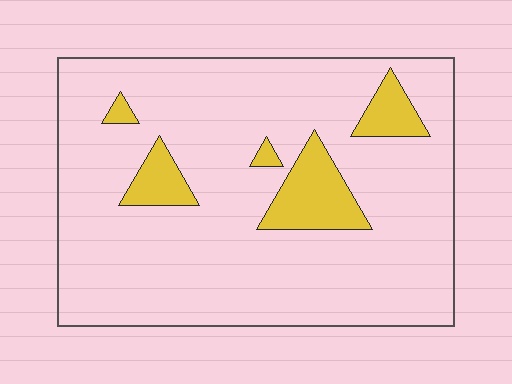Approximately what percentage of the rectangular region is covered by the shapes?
Approximately 10%.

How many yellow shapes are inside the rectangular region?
5.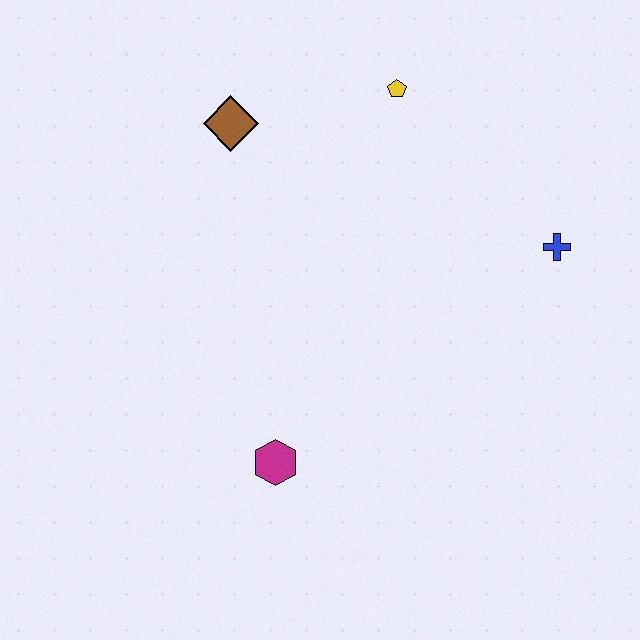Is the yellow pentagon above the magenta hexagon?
Yes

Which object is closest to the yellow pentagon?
The brown diamond is closest to the yellow pentagon.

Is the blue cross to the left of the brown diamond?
No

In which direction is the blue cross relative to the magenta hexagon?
The blue cross is to the right of the magenta hexagon.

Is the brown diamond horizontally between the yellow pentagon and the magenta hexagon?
No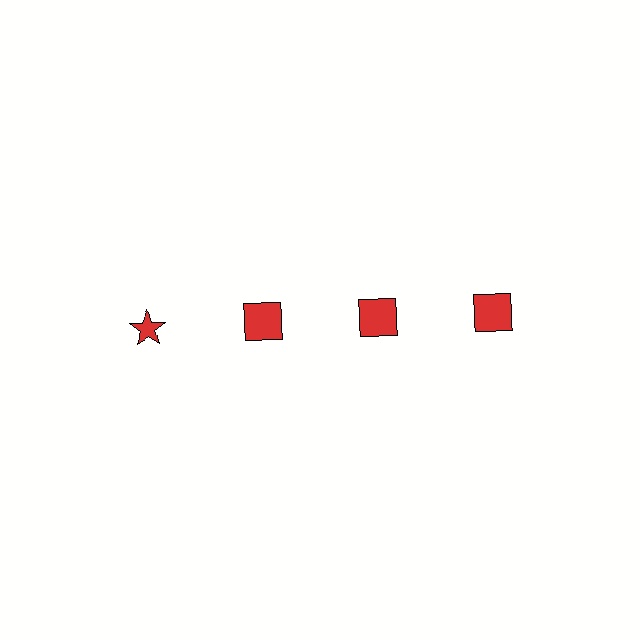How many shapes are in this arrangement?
There are 4 shapes arranged in a grid pattern.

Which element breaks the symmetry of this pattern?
The red star in the top row, leftmost column breaks the symmetry. All other shapes are red squares.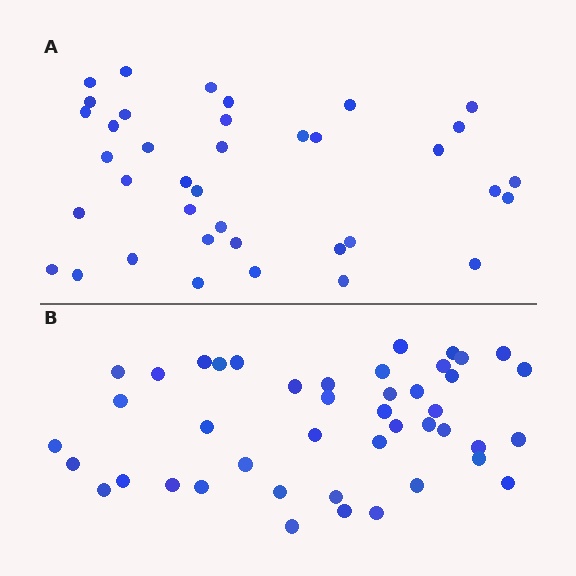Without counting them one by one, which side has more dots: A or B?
Region B (the bottom region) has more dots.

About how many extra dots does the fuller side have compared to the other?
Region B has about 6 more dots than region A.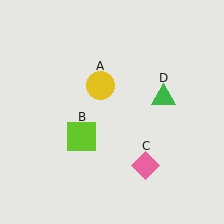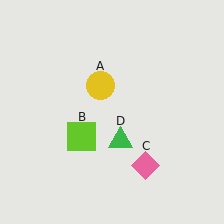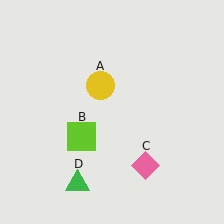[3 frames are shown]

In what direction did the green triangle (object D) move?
The green triangle (object D) moved down and to the left.